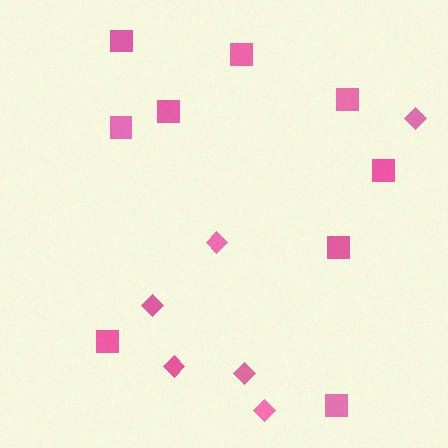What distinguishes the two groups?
There are 2 groups: one group of diamonds (6) and one group of squares (9).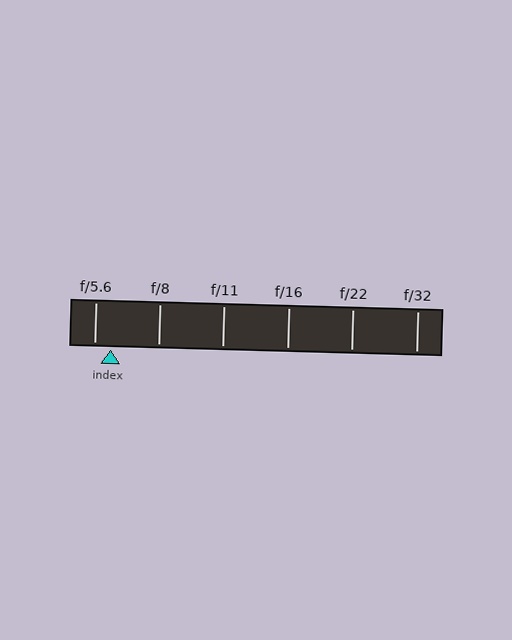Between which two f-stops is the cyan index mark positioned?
The index mark is between f/5.6 and f/8.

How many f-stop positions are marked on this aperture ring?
There are 6 f-stop positions marked.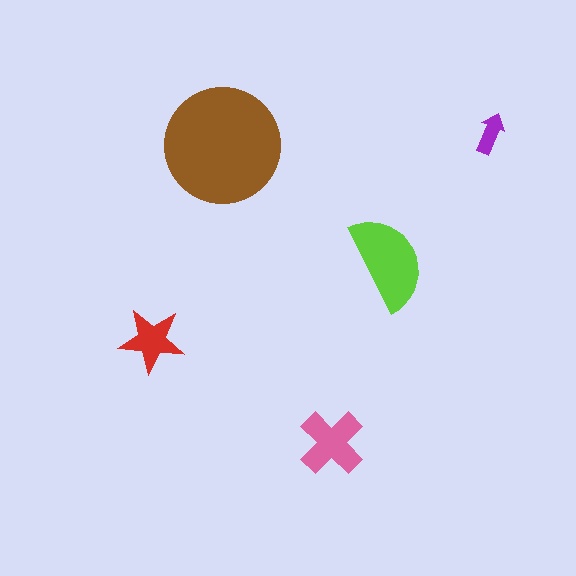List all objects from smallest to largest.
The purple arrow, the red star, the pink cross, the lime semicircle, the brown circle.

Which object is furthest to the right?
The purple arrow is rightmost.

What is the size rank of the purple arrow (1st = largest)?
5th.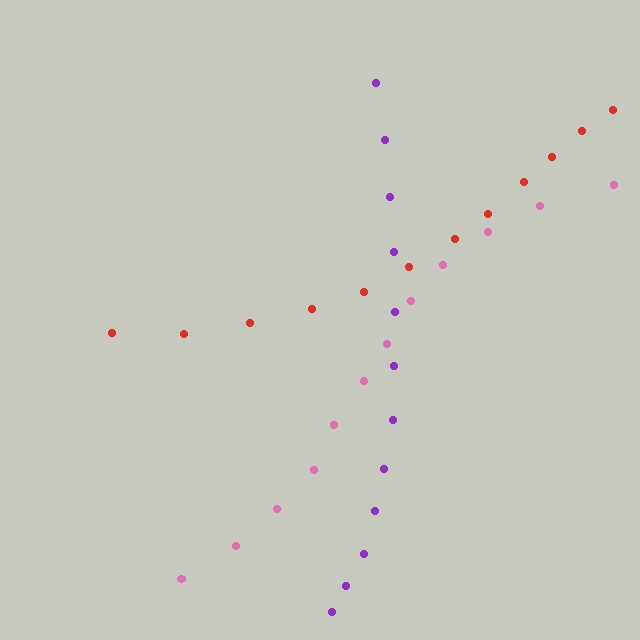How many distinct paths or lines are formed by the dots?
There are 3 distinct paths.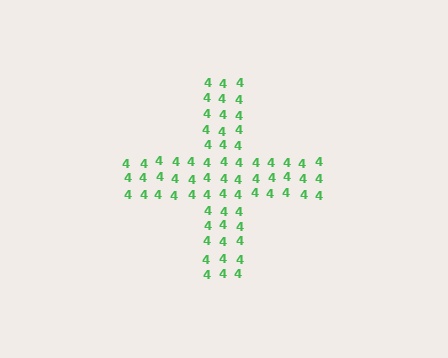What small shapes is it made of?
It is made of small digit 4's.